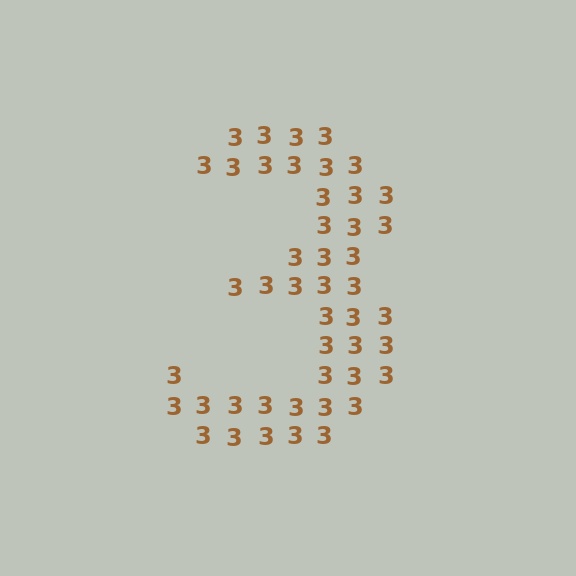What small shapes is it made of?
It is made of small digit 3's.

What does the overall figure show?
The overall figure shows the digit 3.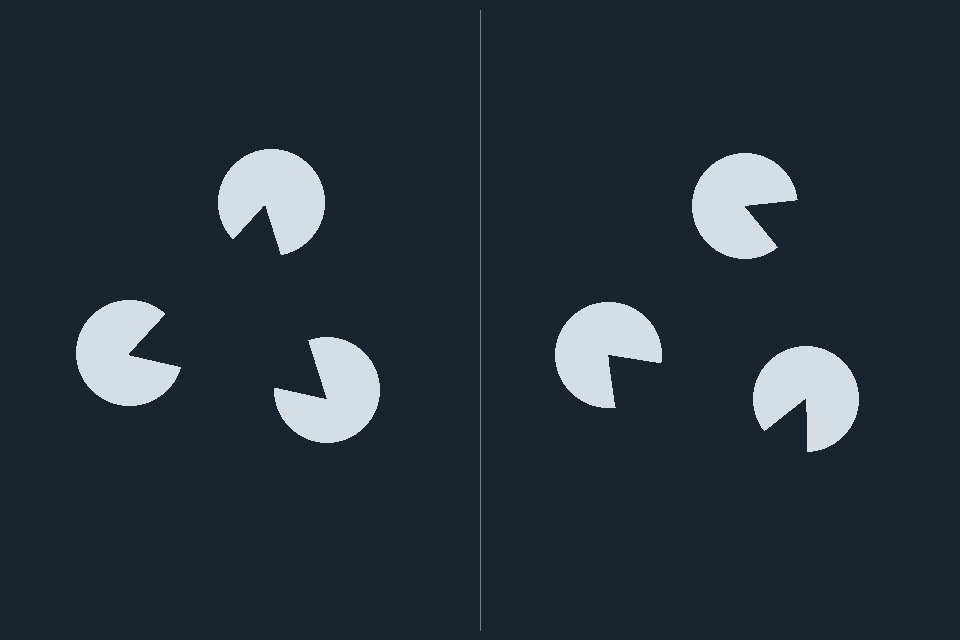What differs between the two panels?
The pac-man discs are positioned identically on both sides; only the wedge orientations differ. On the left they align to a triangle; on the right they are misaligned.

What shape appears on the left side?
An illusory triangle.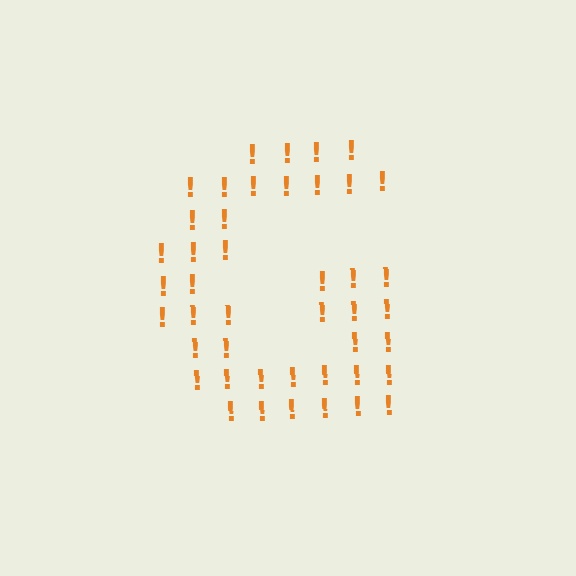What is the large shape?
The large shape is the letter G.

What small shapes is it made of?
It is made of small exclamation marks.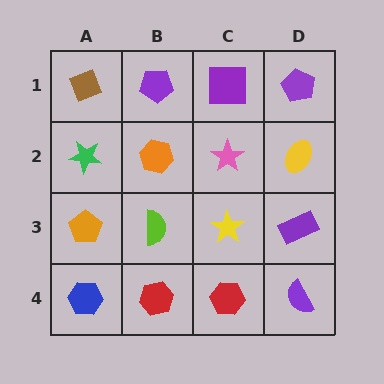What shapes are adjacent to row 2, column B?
A purple pentagon (row 1, column B), a lime semicircle (row 3, column B), a green star (row 2, column A), a pink star (row 2, column C).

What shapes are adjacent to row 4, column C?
A yellow star (row 3, column C), a red hexagon (row 4, column B), a purple semicircle (row 4, column D).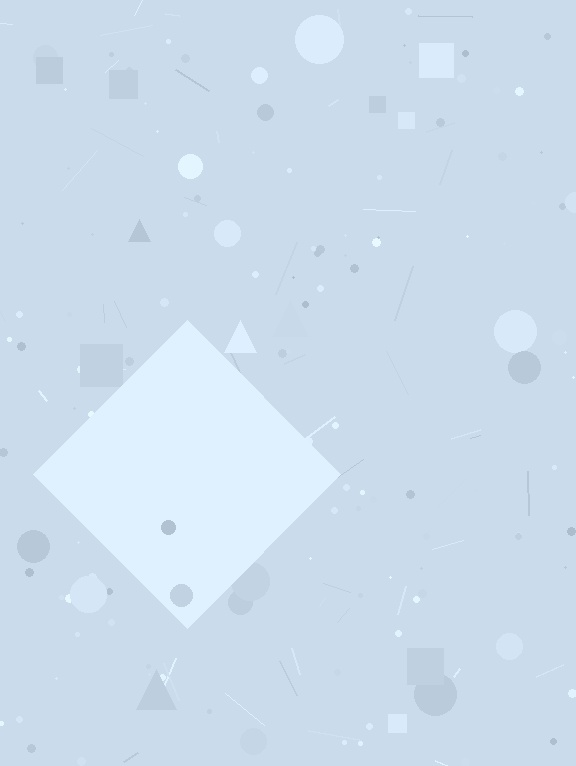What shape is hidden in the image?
A diamond is hidden in the image.